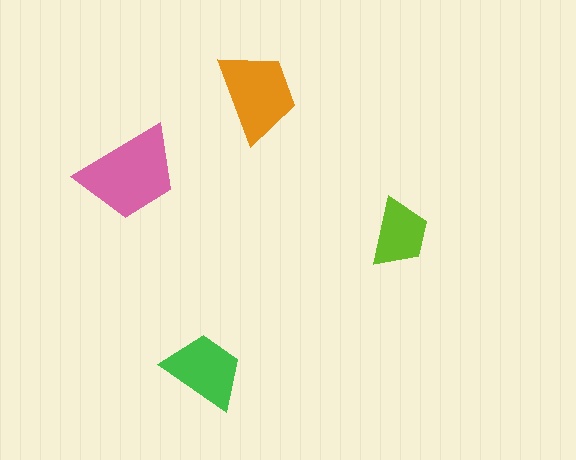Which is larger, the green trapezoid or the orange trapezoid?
The orange one.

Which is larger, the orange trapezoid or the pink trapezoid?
The pink one.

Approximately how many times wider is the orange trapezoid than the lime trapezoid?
About 1.5 times wider.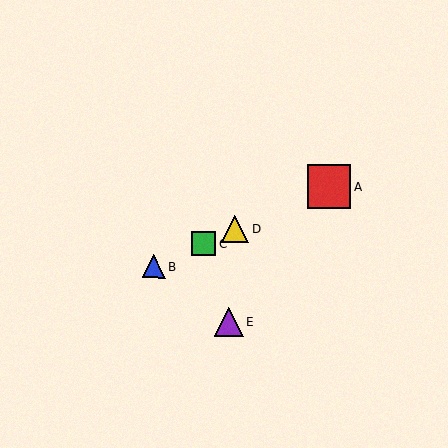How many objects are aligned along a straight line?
4 objects (A, B, C, D) are aligned along a straight line.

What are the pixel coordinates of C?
Object C is at (203, 244).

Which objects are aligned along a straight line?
Objects A, B, C, D are aligned along a straight line.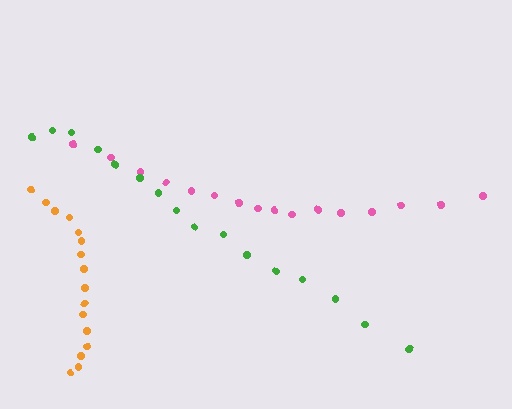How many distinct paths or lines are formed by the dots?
There are 3 distinct paths.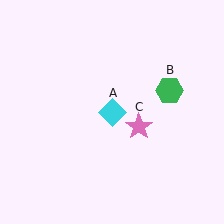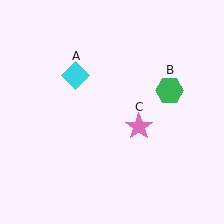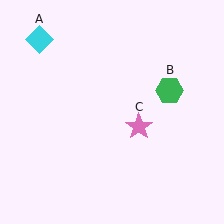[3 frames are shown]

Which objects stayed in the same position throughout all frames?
Green hexagon (object B) and pink star (object C) remained stationary.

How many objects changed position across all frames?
1 object changed position: cyan diamond (object A).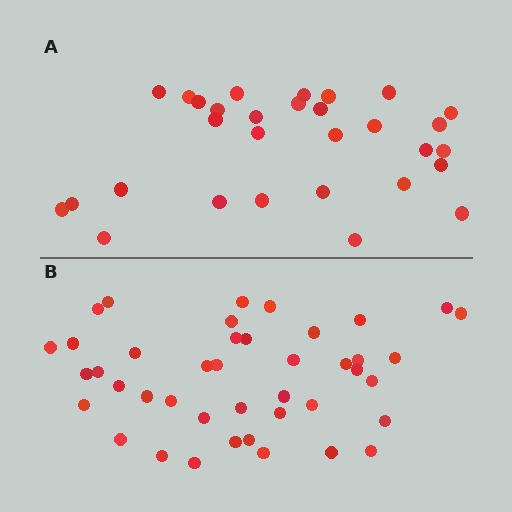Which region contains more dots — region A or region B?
Region B (the bottom region) has more dots.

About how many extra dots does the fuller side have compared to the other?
Region B has roughly 12 or so more dots than region A.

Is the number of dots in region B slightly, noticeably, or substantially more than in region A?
Region B has noticeably more, but not dramatically so. The ratio is roughly 1.4 to 1.